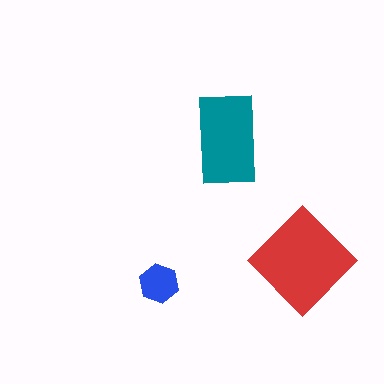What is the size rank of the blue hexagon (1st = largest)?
3rd.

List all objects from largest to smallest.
The red diamond, the teal rectangle, the blue hexagon.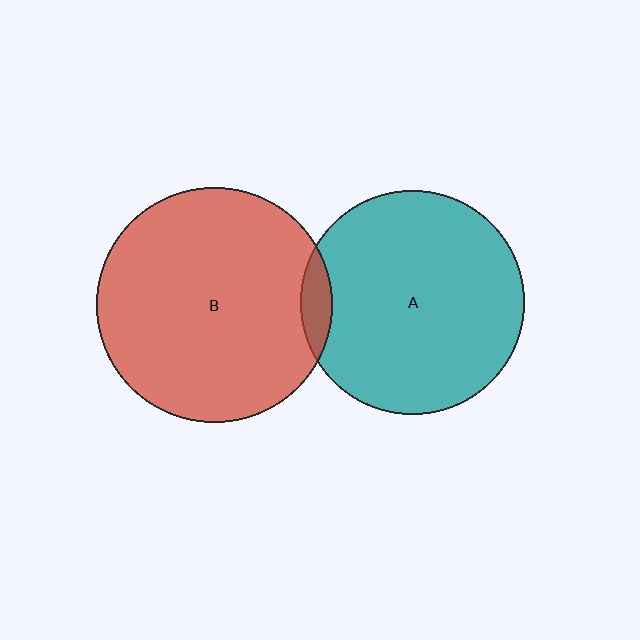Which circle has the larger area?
Circle B (red).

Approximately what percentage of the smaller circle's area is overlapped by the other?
Approximately 5%.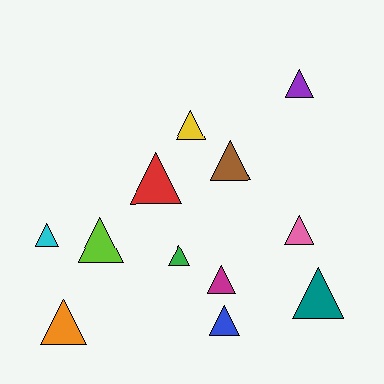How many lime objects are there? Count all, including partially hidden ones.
There is 1 lime object.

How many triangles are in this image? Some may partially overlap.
There are 12 triangles.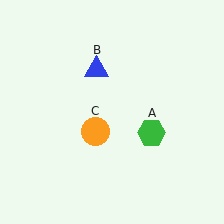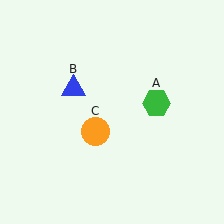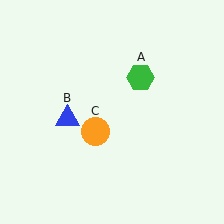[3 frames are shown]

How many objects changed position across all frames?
2 objects changed position: green hexagon (object A), blue triangle (object B).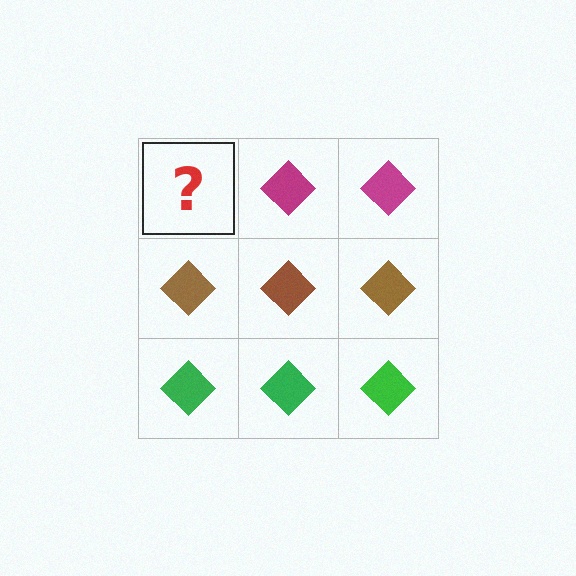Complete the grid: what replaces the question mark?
The question mark should be replaced with a magenta diamond.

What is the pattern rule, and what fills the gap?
The rule is that each row has a consistent color. The gap should be filled with a magenta diamond.